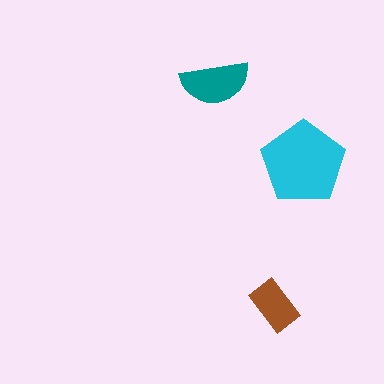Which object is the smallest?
The brown rectangle.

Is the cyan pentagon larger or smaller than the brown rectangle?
Larger.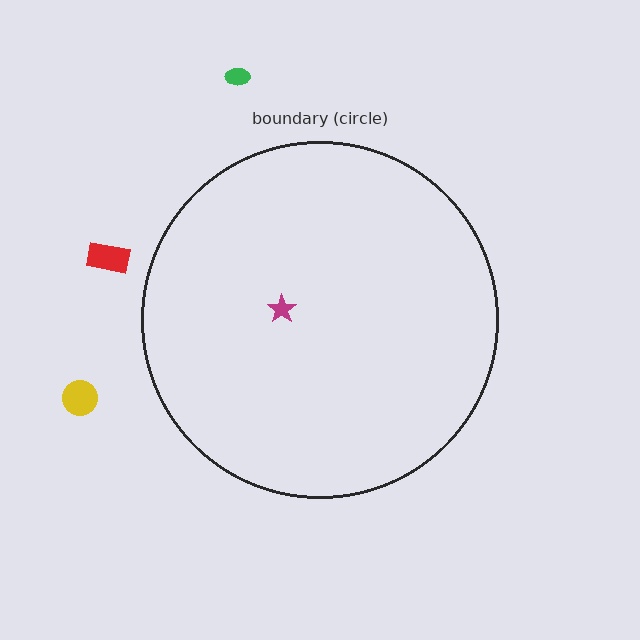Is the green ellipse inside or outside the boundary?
Outside.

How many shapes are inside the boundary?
1 inside, 3 outside.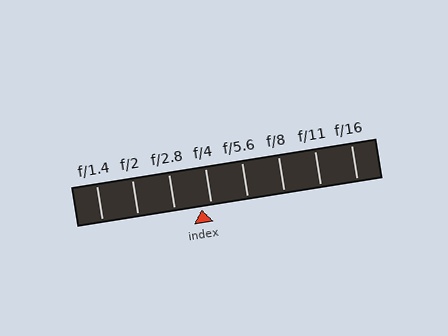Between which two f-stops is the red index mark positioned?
The index mark is between f/2.8 and f/4.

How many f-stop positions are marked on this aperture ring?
There are 8 f-stop positions marked.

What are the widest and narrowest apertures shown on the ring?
The widest aperture shown is f/1.4 and the narrowest is f/16.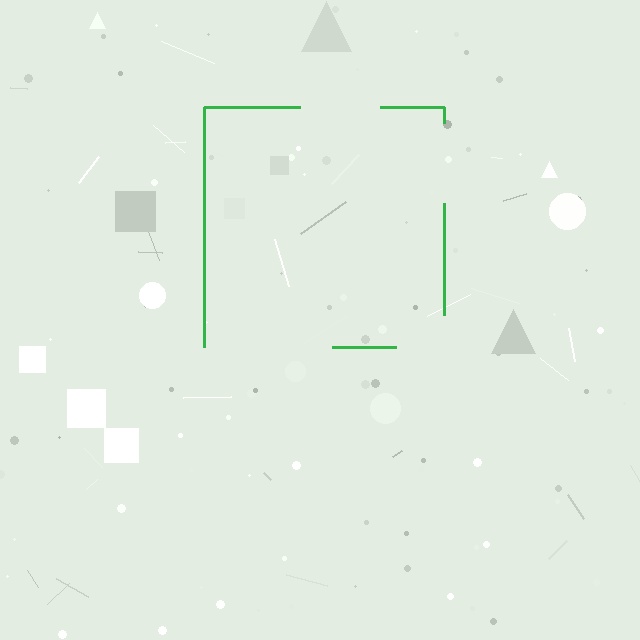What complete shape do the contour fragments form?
The contour fragments form a square.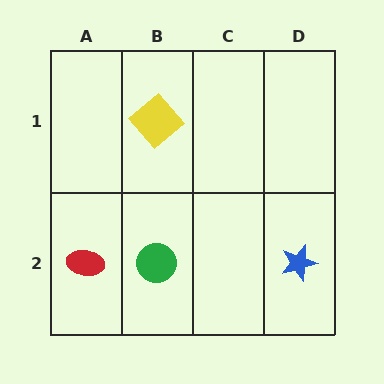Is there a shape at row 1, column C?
No, that cell is empty.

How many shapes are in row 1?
1 shape.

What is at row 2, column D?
A blue star.